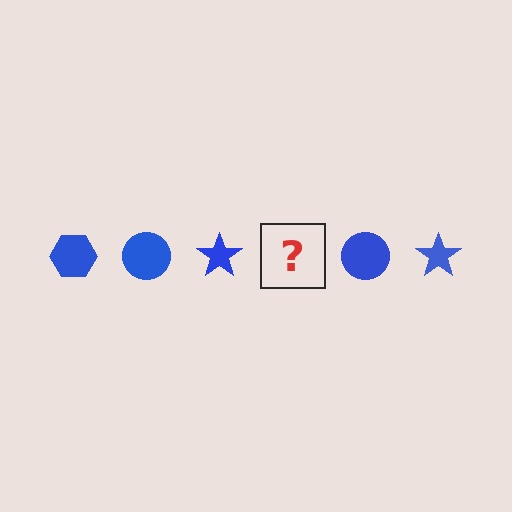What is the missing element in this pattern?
The missing element is a blue hexagon.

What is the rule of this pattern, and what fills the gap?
The rule is that the pattern cycles through hexagon, circle, star shapes in blue. The gap should be filled with a blue hexagon.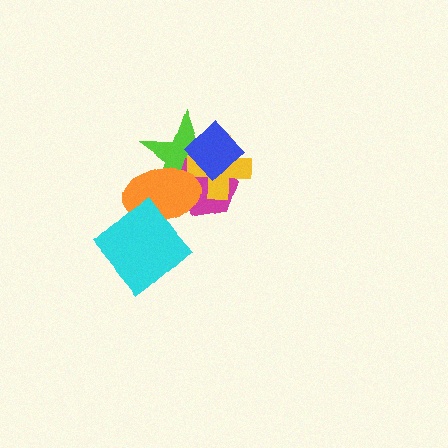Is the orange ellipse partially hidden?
Yes, it is partially covered by another shape.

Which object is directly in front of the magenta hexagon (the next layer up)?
The yellow cross is directly in front of the magenta hexagon.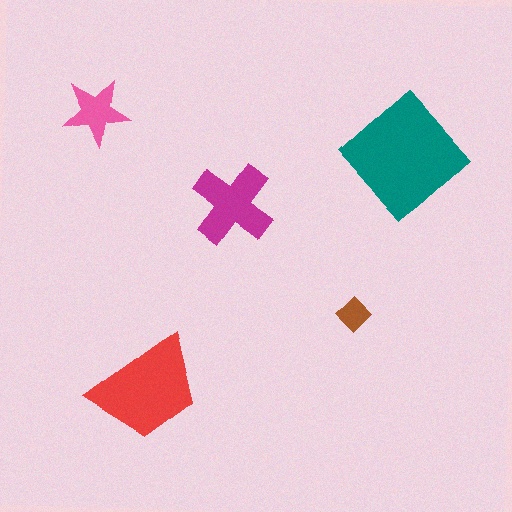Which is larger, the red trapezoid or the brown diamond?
The red trapezoid.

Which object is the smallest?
The brown diamond.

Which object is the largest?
The teal diamond.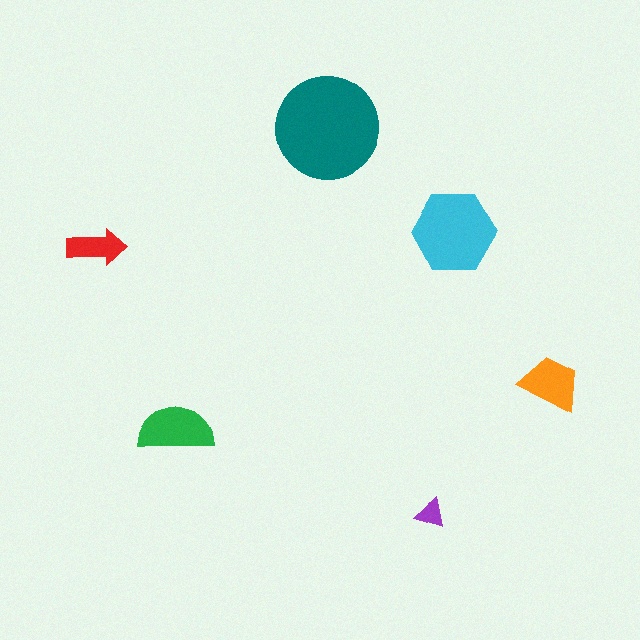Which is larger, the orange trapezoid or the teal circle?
The teal circle.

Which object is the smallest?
The purple triangle.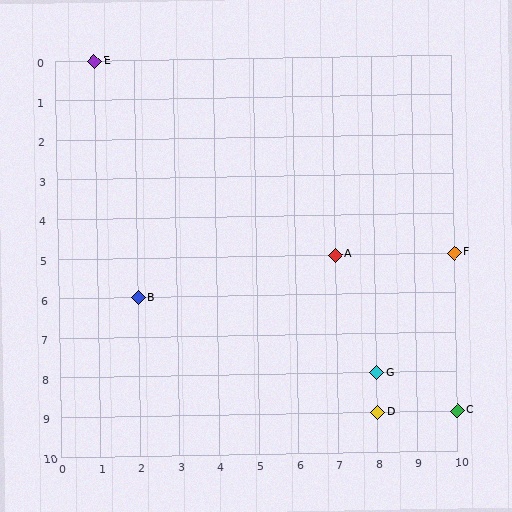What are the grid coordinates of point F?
Point F is at grid coordinates (10, 5).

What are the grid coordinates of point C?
Point C is at grid coordinates (10, 9).